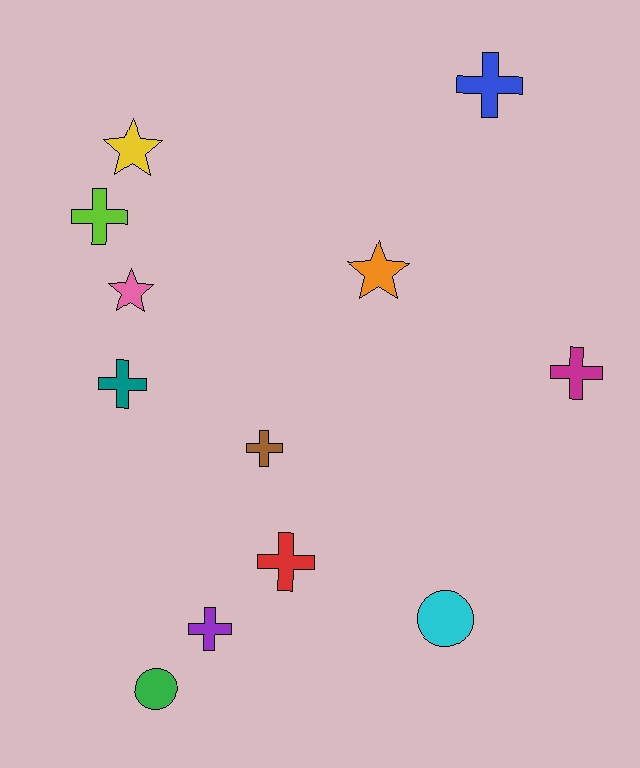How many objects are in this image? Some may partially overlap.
There are 12 objects.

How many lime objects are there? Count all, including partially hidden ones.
There is 1 lime object.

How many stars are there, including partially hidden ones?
There are 3 stars.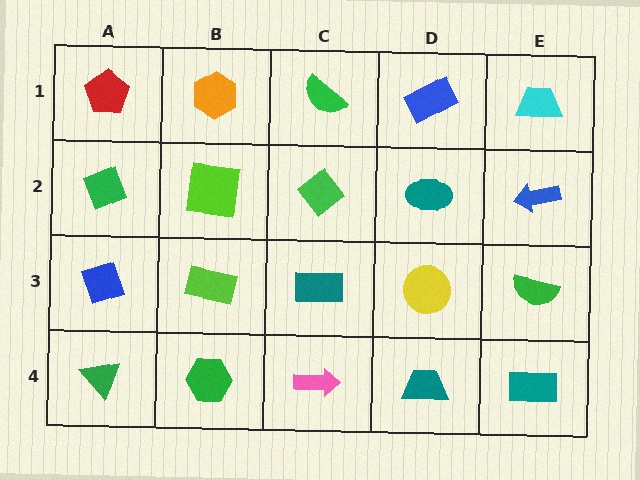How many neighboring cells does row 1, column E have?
2.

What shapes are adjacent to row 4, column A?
A blue diamond (row 3, column A), a green hexagon (row 4, column B).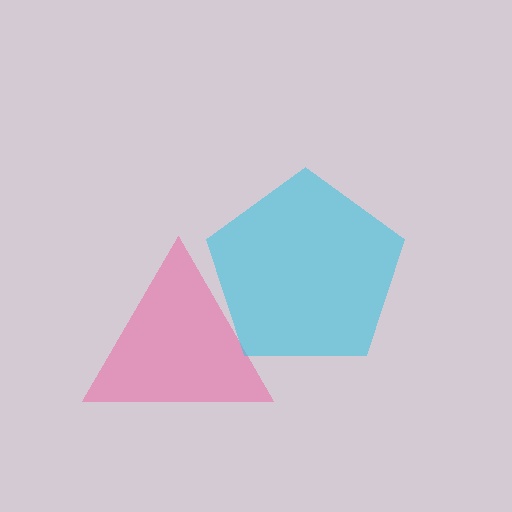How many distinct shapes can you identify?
There are 2 distinct shapes: a pink triangle, a cyan pentagon.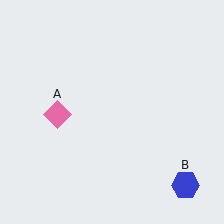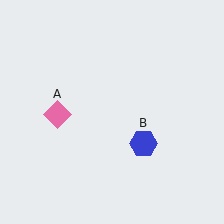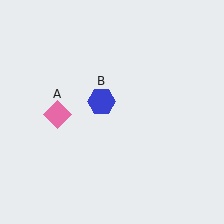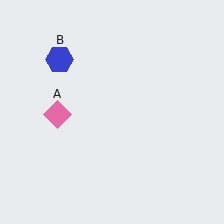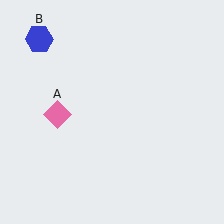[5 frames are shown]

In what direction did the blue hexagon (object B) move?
The blue hexagon (object B) moved up and to the left.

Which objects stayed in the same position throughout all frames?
Pink diamond (object A) remained stationary.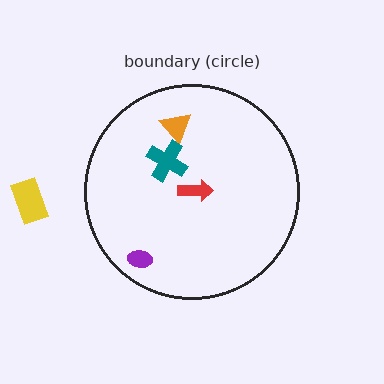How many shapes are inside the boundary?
4 inside, 1 outside.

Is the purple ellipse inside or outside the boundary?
Inside.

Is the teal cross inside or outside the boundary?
Inside.